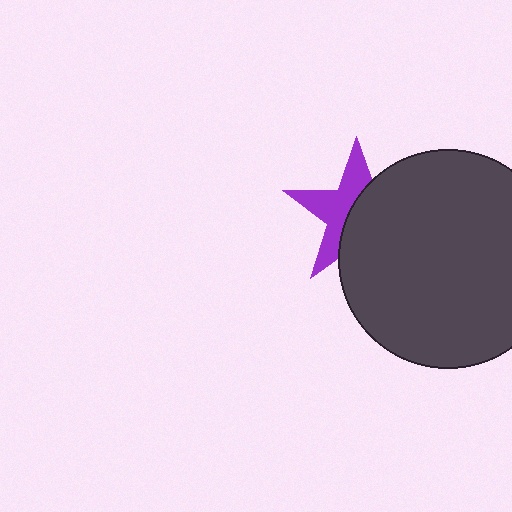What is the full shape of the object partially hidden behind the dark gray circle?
The partially hidden object is a purple star.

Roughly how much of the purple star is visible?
About half of it is visible (roughly 47%).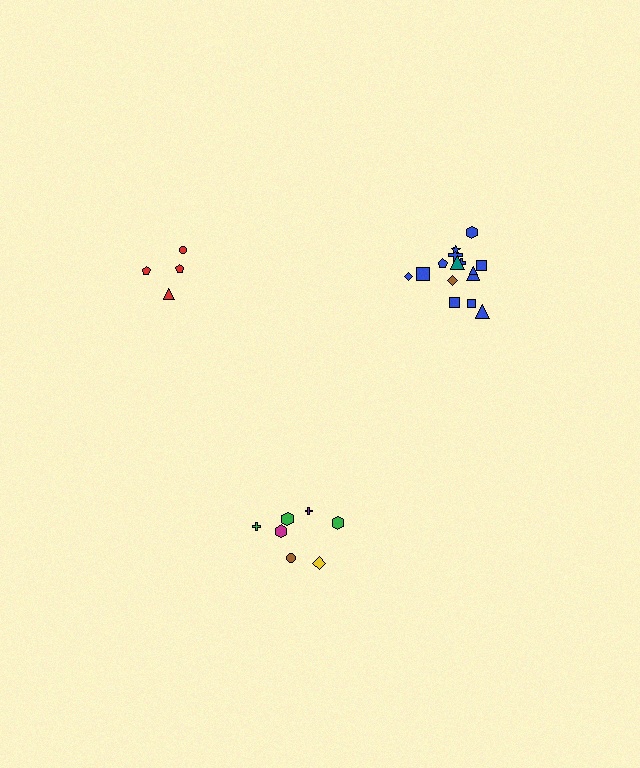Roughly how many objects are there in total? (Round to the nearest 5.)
Roughly 25 objects in total.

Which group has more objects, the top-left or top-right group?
The top-right group.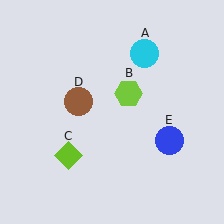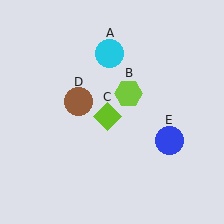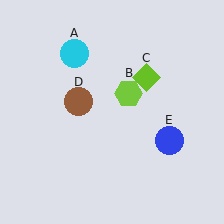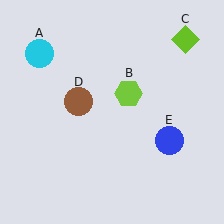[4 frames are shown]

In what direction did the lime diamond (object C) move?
The lime diamond (object C) moved up and to the right.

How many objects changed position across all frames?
2 objects changed position: cyan circle (object A), lime diamond (object C).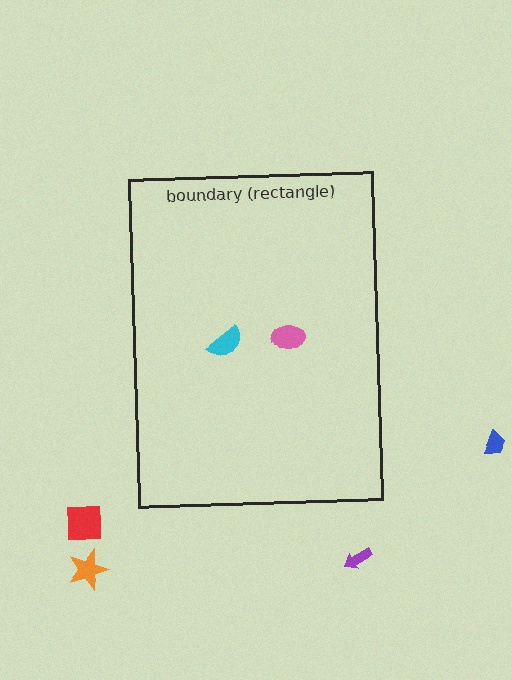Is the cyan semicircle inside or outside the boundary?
Inside.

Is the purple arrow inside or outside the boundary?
Outside.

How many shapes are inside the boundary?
2 inside, 4 outside.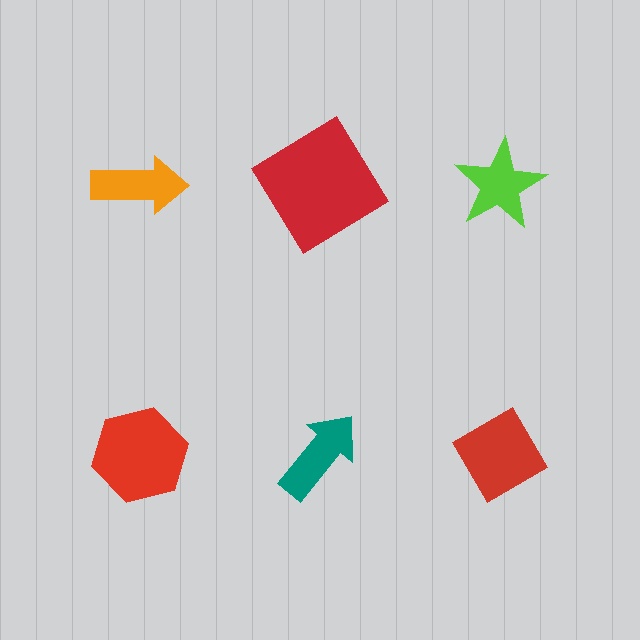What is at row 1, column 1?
An orange arrow.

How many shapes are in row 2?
3 shapes.